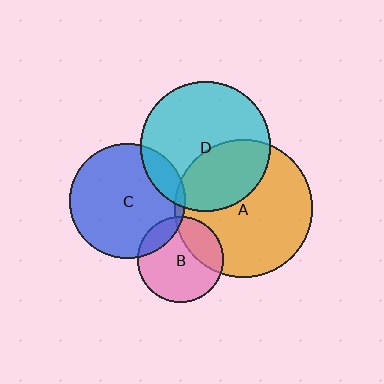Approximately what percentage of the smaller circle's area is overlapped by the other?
Approximately 30%.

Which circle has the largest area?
Circle A (orange).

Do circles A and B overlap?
Yes.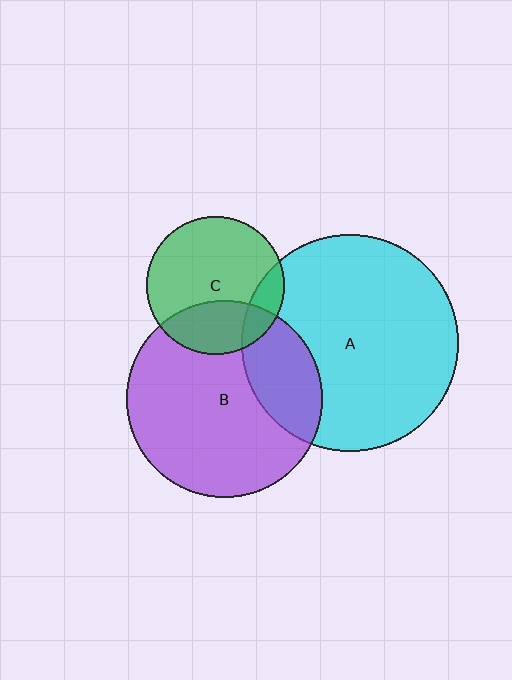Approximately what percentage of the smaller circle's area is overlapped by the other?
Approximately 15%.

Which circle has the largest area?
Circle A (cyan).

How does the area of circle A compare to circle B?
Approximately 1.2 times.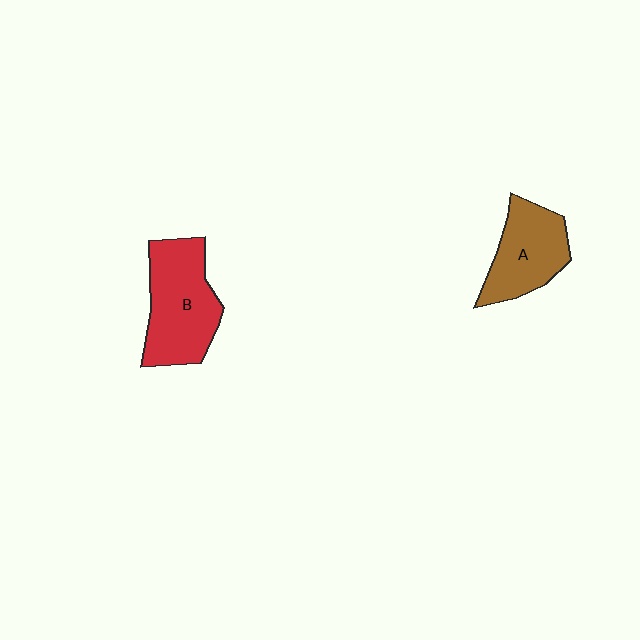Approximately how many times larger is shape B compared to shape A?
Approximately 1.3 times.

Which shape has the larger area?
Shape B (red).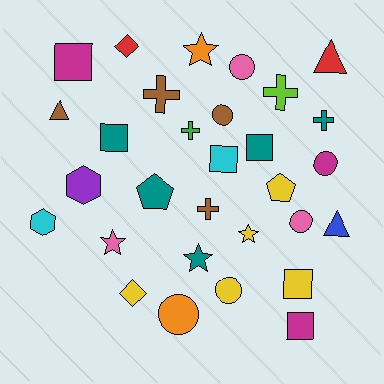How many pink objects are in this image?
There are 3 pink objects.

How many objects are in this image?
There are 30 objects.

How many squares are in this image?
There are 6 squares.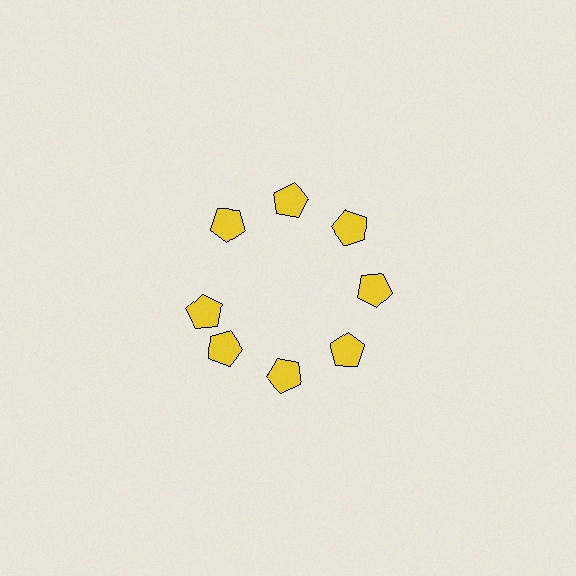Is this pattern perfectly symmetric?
No. The 8 yellow pentagons are arranged in a ring, but one element near the 9 o'clock position is rotated out of alignment along the ring, breaking the 8-fold rotational symmetry.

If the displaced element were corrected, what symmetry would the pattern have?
It would have 8-fold rotational symmetry — the pattern would map onto itself every 45 degrees.